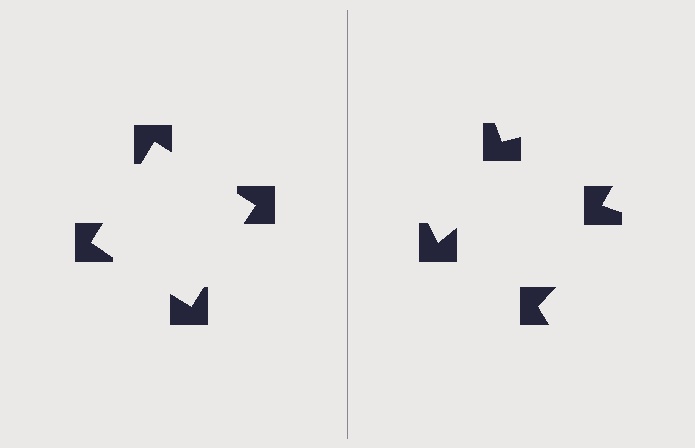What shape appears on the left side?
An illusory square.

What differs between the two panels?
The notched squares are positioned identically on both sides; only the wedge orientations differ. On the left they align to a square; on the right they are misaligned.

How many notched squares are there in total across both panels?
8 — 4 on each side.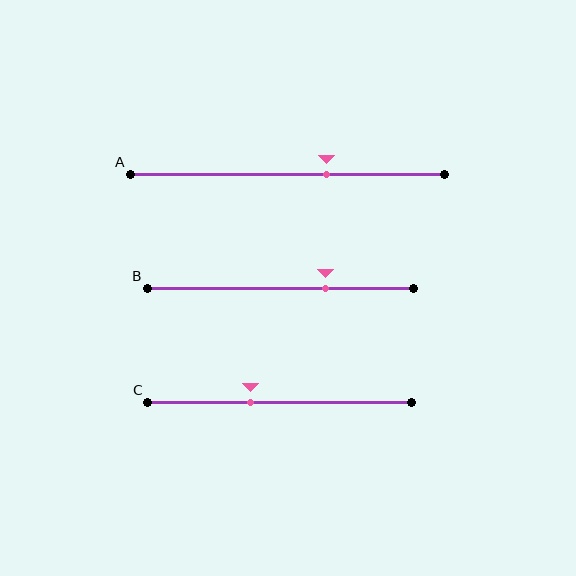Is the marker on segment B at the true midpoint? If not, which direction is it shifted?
No, the marker on segment B is shifted to the right by about 17% of the segment length.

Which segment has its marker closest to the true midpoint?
Segment C has its marker closest to the true midpoint.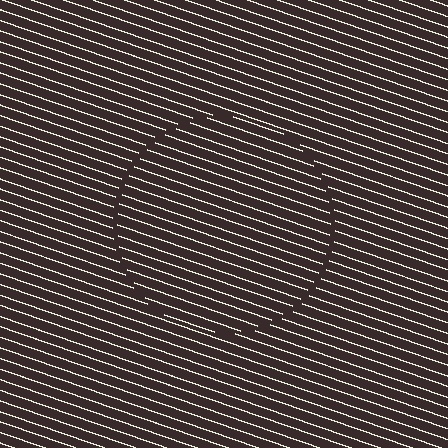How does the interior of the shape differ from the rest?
The interior of the shape contains the same grating, shifted by half a period — the contour is defined by the phase discontinuity where line-ends from the inner and outer gratings abut.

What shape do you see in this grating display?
An illusory circle. The interior of the shape contains the same grating, shifted by half a period — the contour is defined by the phase discontinuity where line-ends from the inner and outer gratings abut.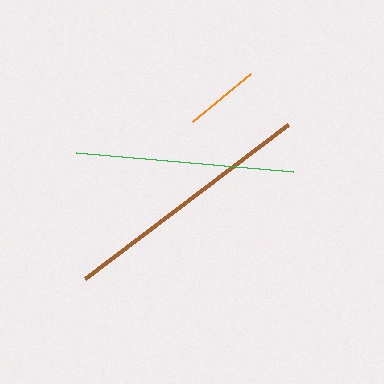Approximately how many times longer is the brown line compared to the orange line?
The brown line is approximately 3.4 times the length of the orange line.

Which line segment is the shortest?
The orange line is the shortest at approximately 76 pixels.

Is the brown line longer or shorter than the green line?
The brown line is longer than the green line.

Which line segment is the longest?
The brown line is the longest at approximately 255 pixels.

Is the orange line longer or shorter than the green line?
The green line is longer than the orange line.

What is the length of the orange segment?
The orange segment is approximately 76 pixels long.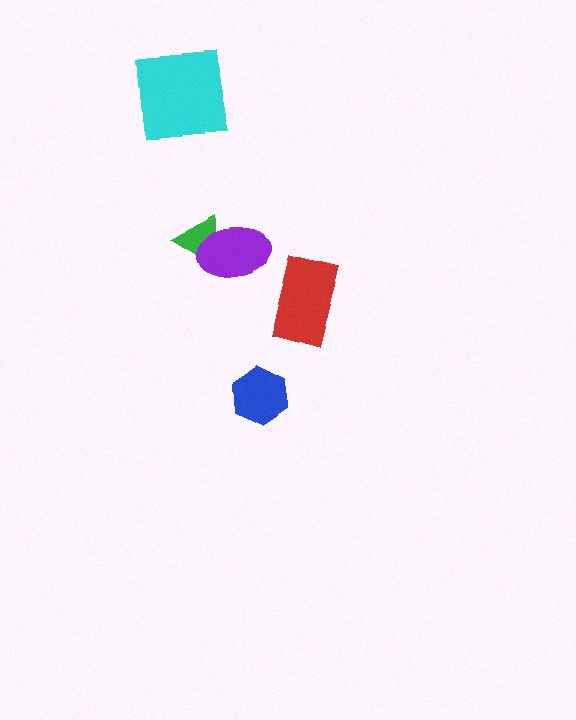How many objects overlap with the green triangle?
1 object overlaps with the green triangle.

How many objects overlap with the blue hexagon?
0 objects overlap with the blue hexagon.